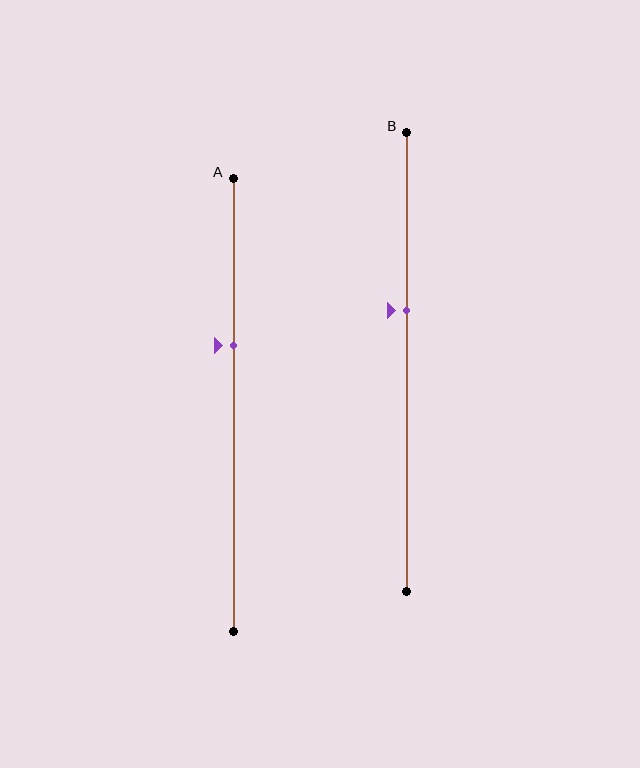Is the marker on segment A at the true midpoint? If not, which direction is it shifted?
No, the marker on segment A is shifted upward by about 13% of the segment length.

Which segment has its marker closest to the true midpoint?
Segment B has its marker closest to the true midpoint.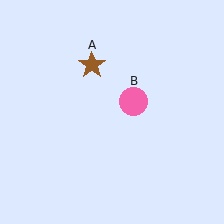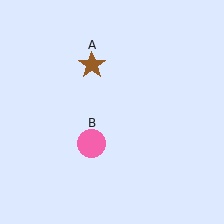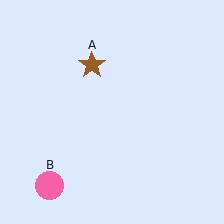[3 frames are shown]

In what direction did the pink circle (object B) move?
The pink circle (object B) moved down and to the left.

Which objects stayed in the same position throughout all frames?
Brown star (object A) remained stationary.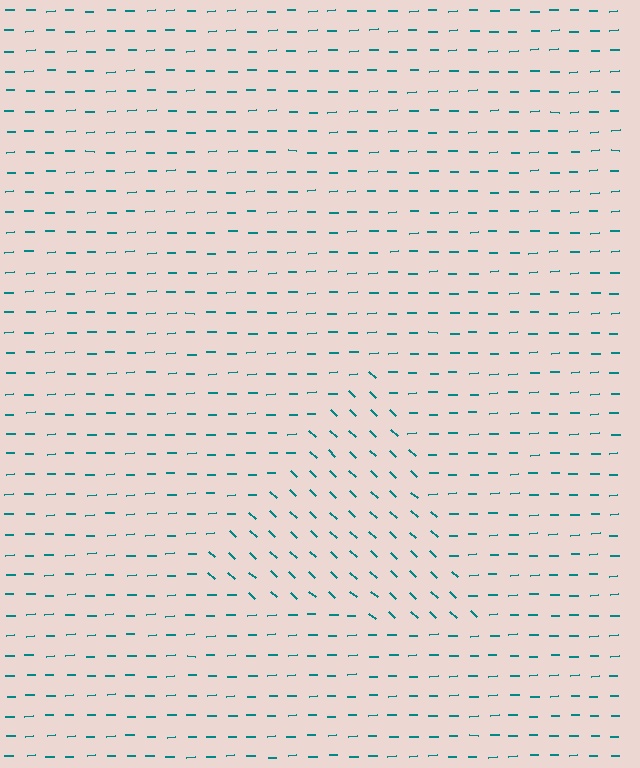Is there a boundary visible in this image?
Yes, there is a texture boundary formed by a change in line orientation.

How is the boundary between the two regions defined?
The boundary is defined purely by a change in line orientation (approximately 45 degrees difference). All lines are the same color and thickness.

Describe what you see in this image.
The image is filled with small teal line segments. A triangle region in the image has lines oriented differently from the surrounding lines, creating a visible texture boundary.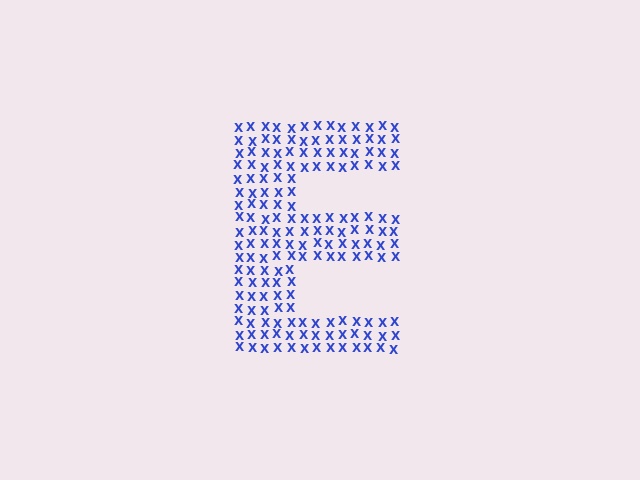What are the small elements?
The small elements are letter X's.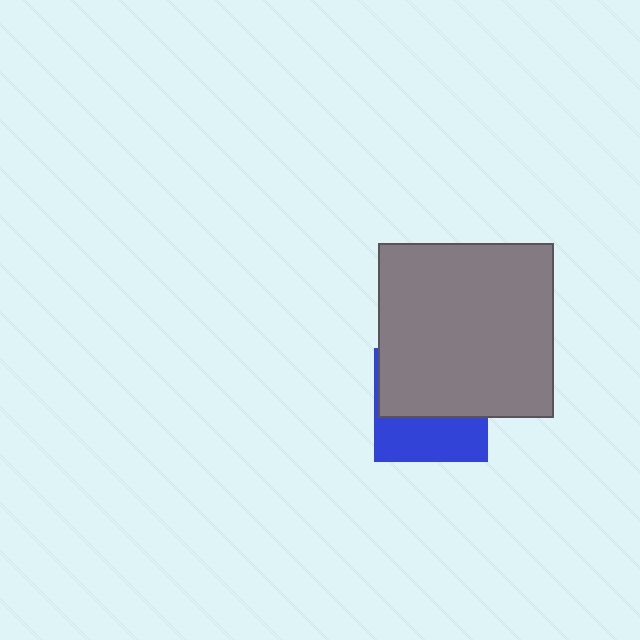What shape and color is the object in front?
The object in front is a gray square.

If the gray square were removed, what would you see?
You would see the complete blue square.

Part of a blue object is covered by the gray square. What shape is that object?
It is a square.